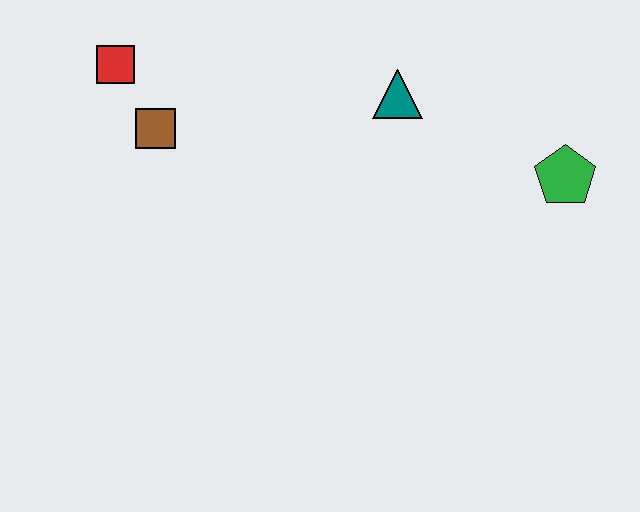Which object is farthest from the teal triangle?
The red square is farthest from the teal triangle.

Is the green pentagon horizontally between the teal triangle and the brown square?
No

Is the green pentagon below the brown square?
Yes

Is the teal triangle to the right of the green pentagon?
No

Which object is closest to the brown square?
The red square is closest to the brown square.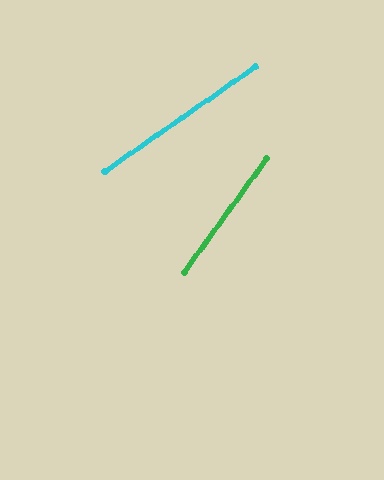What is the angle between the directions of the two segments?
Approximately 19 degrees.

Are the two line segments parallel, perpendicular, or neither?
Neither parallel nor perpendicular — they differ by about 19°.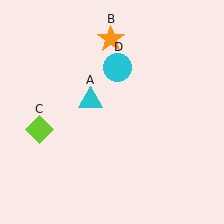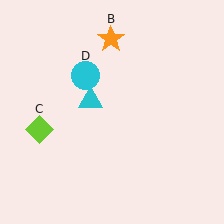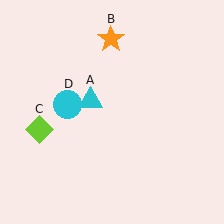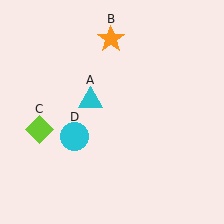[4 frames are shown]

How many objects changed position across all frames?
1 object changed position: cyan circle (object D).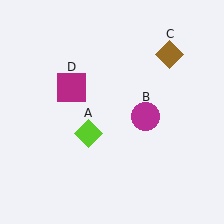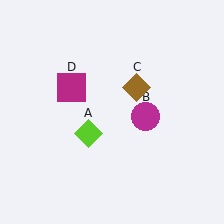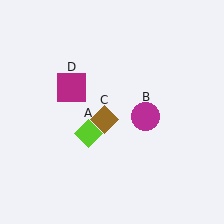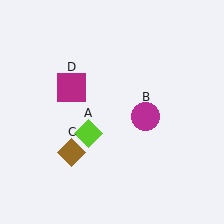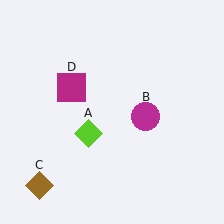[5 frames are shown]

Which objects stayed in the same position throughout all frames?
Lime diamond (object A) and magenta circle (object B) and magenta square (object D) remained stationary.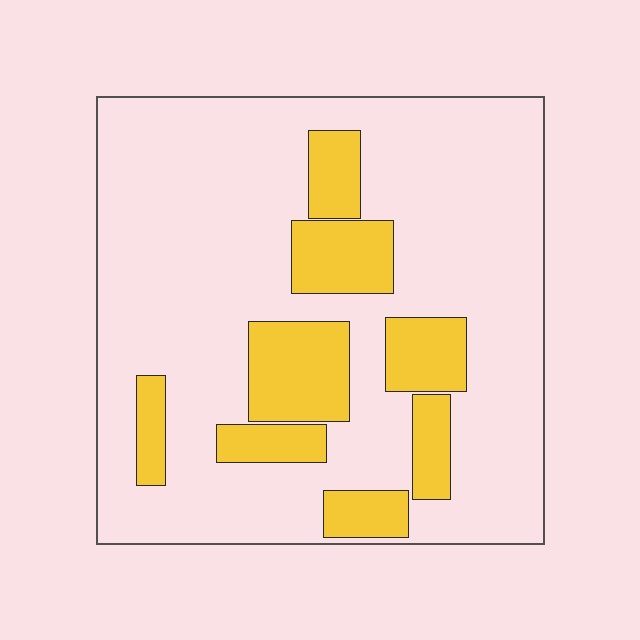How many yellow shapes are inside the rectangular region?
8.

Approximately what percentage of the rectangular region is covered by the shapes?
Approximately 20%.